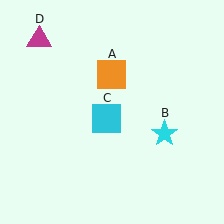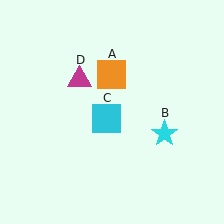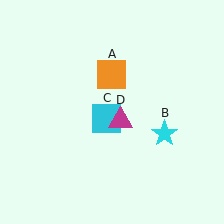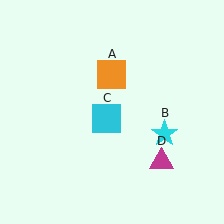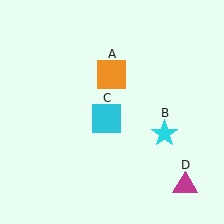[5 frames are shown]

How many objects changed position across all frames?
1 object changed position: magenta triangle (object D).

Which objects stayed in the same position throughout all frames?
Orange square (object A) and cyan star (object B) and cyan square (object C) remained stationary.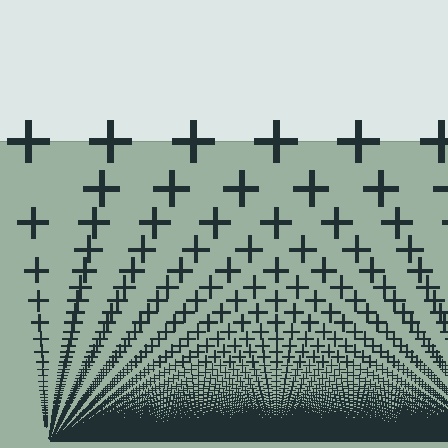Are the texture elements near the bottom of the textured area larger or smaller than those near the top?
Smaller. The gradient is inverted — elements near the bottom are smaller and denser.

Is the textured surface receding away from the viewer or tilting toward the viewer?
The surface appears to tilt toward the viewer. Texture elements get larger and sparser toward the top.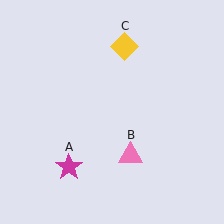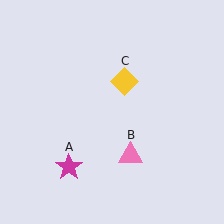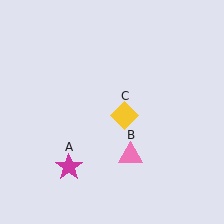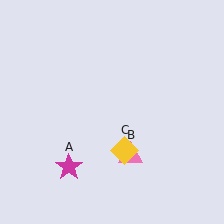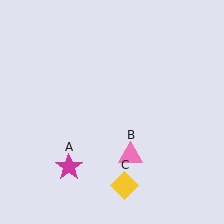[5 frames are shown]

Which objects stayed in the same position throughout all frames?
Magenta star (object A) and pink triangle (object B) remained stationary.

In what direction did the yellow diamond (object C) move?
The yellow diamond (object C) moved down.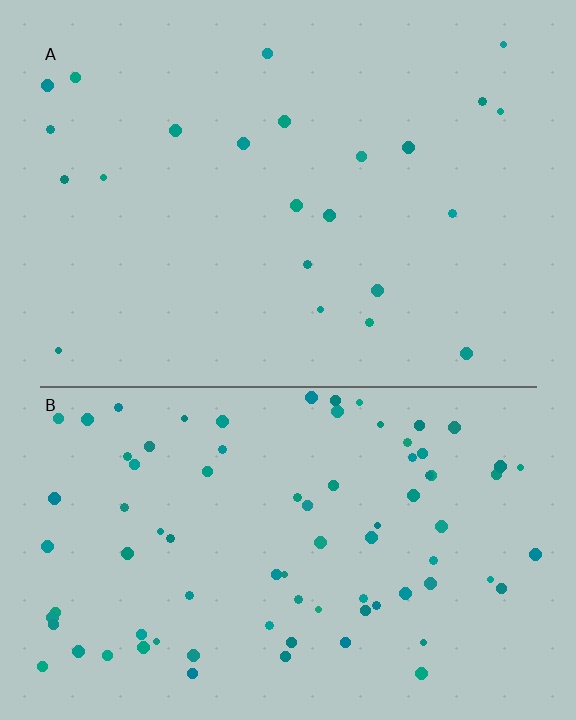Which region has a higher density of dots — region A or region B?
B (the bottom).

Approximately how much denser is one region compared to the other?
Approximately 3.5× — region B over region A.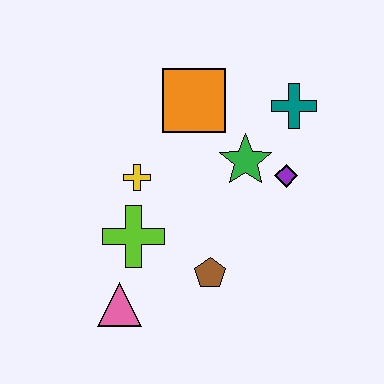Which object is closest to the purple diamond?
The green star is closest to the purple diamond.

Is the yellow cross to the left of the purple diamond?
Yes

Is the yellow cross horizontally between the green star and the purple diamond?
No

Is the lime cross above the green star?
No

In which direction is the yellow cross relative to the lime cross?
The yellow cross is above the lime cross.